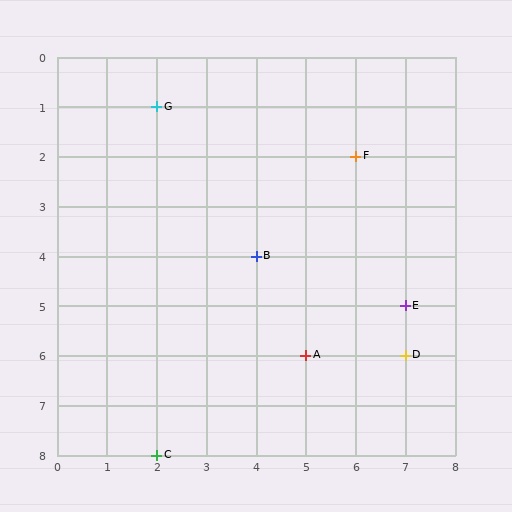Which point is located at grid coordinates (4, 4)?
Point B is at (4, 4).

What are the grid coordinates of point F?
Point F is at grid coordinates (6, 2).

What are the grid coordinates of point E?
Point E is at grid coordinates (7, 5).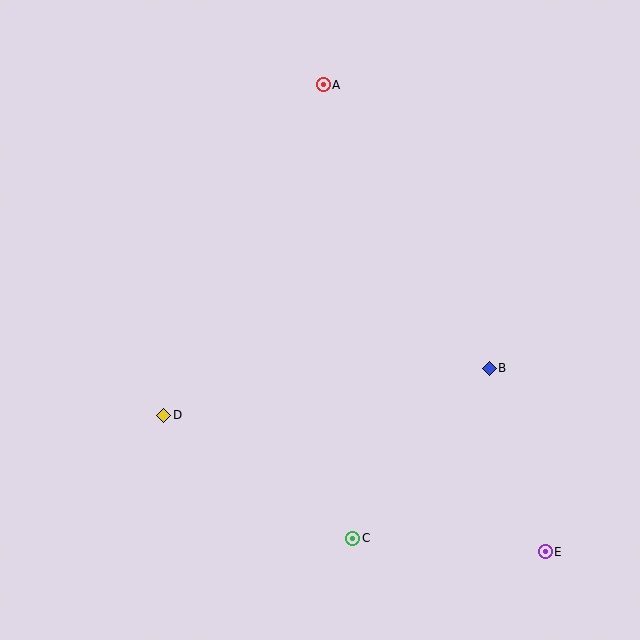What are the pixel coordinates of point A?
Point A is at (323, 85).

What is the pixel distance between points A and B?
The distance between A and B is 328 pixels.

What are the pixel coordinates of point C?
Point C is at (353, 538).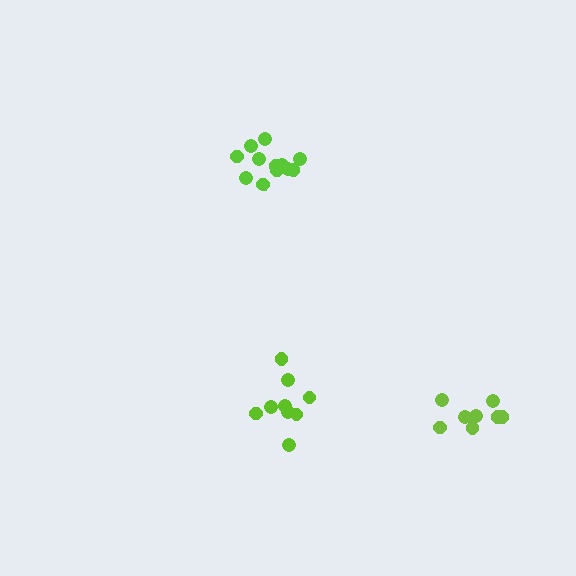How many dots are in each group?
Group 1: 8 dots, Group 2: 9 dots, Group 3: 12 dots (29 total).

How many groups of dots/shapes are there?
There are 3 groups.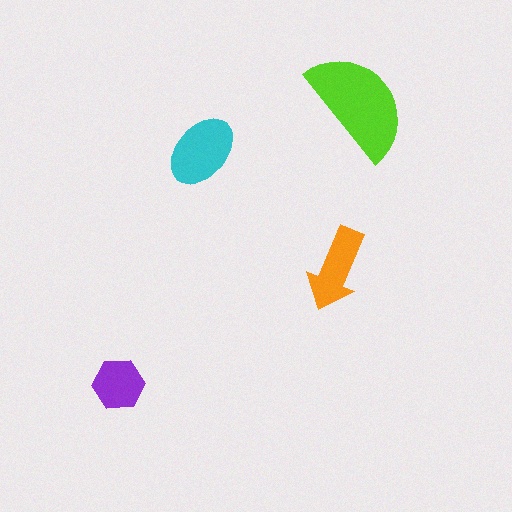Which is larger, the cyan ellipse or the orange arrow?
The cyan ellipse.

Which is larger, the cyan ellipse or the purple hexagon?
The cyan ellipse.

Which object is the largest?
The lime semicircle.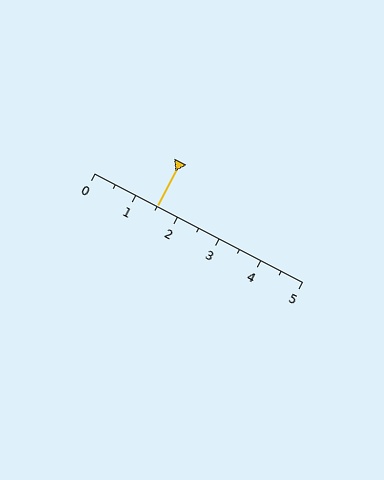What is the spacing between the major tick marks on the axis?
The major ticks are spaced 1 apart.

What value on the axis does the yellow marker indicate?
The marker indicates approximately 1.5.